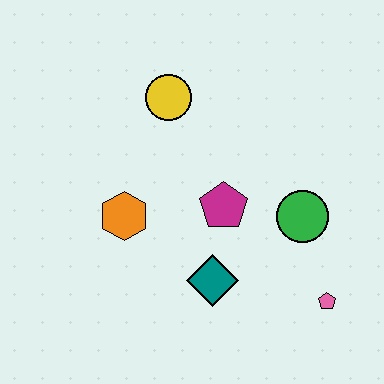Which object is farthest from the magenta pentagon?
The pink pentagon is farthest from the magenta pentagon.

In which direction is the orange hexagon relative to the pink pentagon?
The orange hexagon is to the left of the pink pentagon.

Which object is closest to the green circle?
The magenta pentagon is closest to the green circle.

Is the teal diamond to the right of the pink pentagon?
No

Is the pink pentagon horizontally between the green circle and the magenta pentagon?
No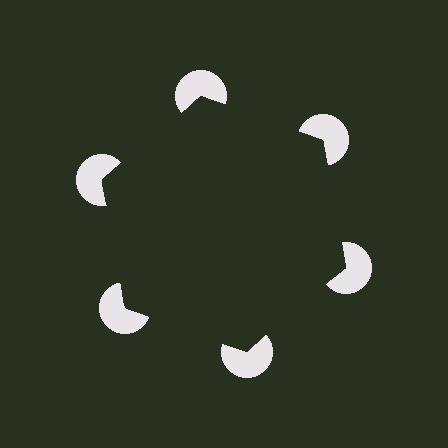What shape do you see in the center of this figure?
An illusory hexagon — its edges are inferred from the aligned wedge cuts in the pac-man discs, not physically drawn.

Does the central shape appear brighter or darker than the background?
It typically appears slightly darker than the background, even though no actual brightness change is drawn.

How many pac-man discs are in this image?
There are 6 — one at each vertex of the illusory hexagon.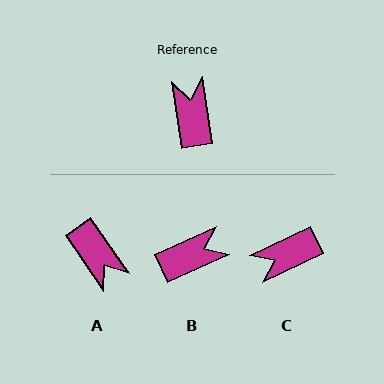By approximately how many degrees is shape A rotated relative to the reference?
Approximately 154 degrees clockwise.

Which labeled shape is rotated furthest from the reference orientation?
A, about 154 degrees away.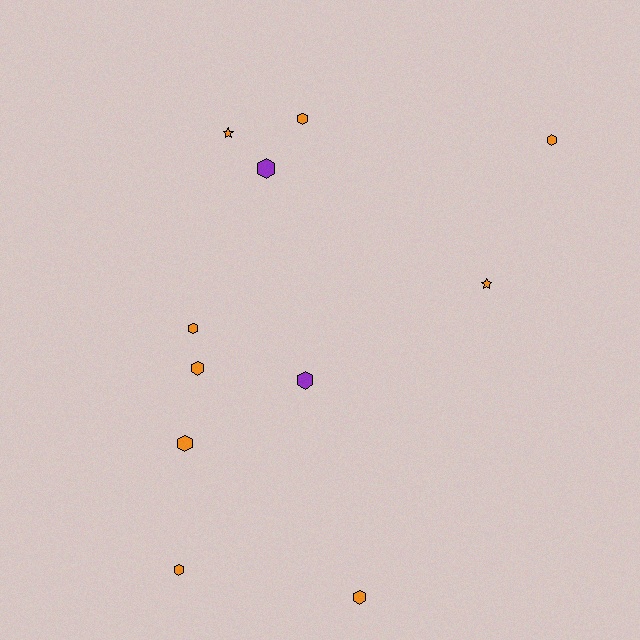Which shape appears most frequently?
Hexagon, with 9 objects.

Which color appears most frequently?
Orange, with 9 objects.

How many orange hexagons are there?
There are 7 orange hexagons.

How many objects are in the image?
There are 11 objects.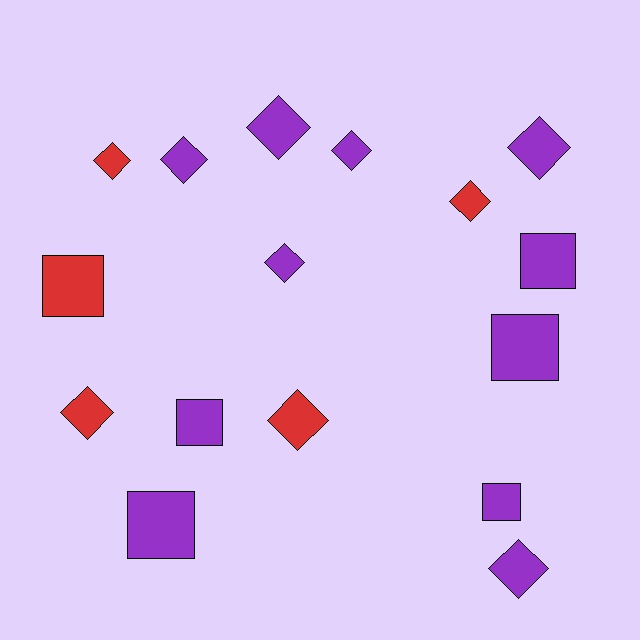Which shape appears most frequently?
Diamond, with 10 objects.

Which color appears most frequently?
Purple, with 11 objects.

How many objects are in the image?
There are 16 objects.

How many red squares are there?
There is 1 red square.